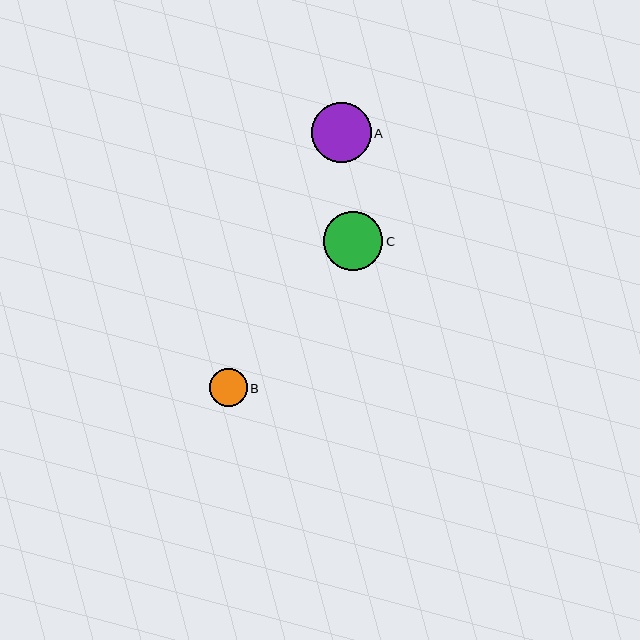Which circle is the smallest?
Circle B is the smallest with a size of approximately 38 pixels.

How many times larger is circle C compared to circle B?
Circle C is approximately 1.6 times the size of circle B.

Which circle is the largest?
Circle A is the largest with a size of approximately 60 pixels.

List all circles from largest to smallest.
From largest to smallest: A, C, B.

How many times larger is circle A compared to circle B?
Circle A is approximately 1.6 times the size of circle B.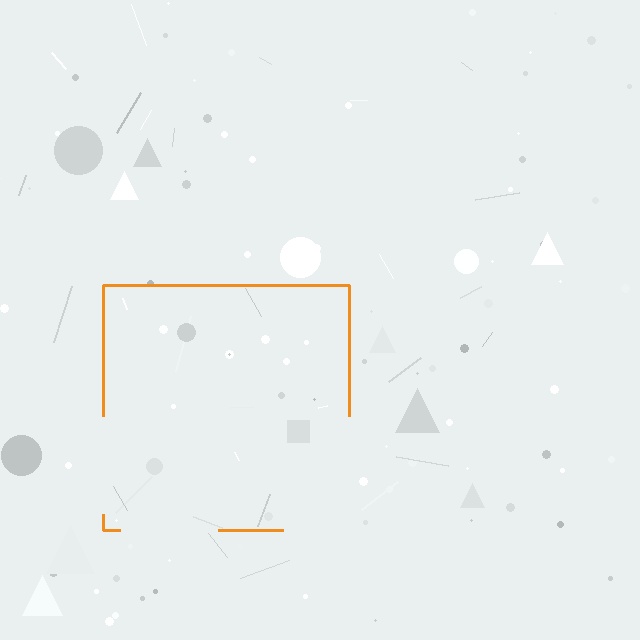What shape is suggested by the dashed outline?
The dashed outline suggests a square.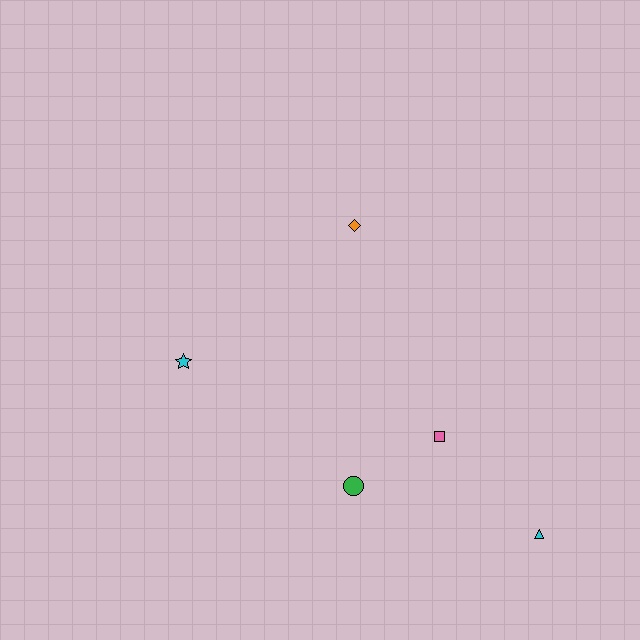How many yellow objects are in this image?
There are no yellow objects.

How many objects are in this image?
There are 5 objects.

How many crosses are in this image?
There are no crosses.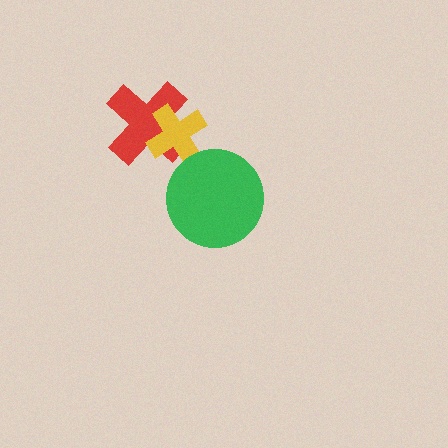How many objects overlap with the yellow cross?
1 object overlaps with the yellow cross.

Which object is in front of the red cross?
The yellow cross is in front of the red cross.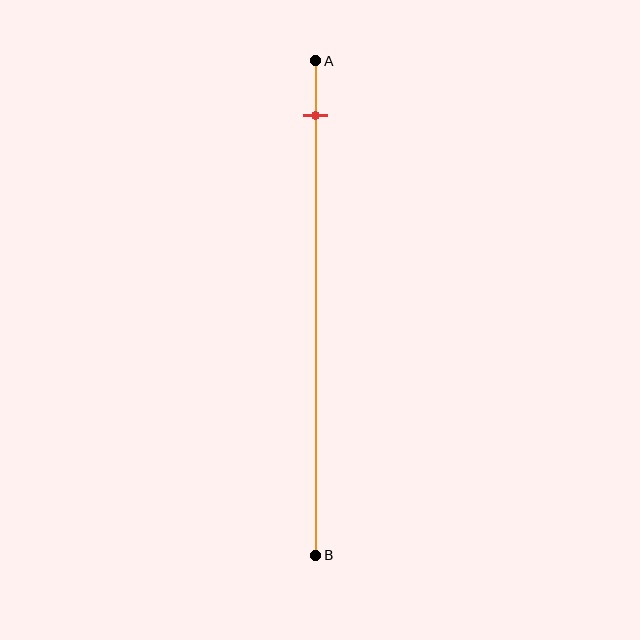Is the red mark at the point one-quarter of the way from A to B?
No, the mark is at about 10% from A, not at the 25% one-quarter point.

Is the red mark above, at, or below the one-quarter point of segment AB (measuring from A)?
The red mark is above the one-quarter point of segment AB.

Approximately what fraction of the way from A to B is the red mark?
The red mark is approximately 10% of the way from A to B.